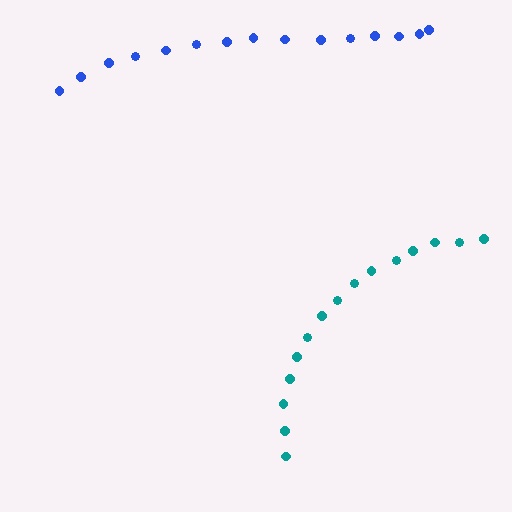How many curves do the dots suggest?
There are 2 distinct paths.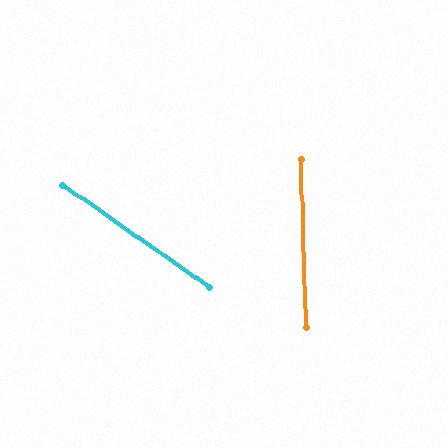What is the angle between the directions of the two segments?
Approximately 53 degrees.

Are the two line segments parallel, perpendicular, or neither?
Neither parallel nor perpendicular — they differ by about 53°.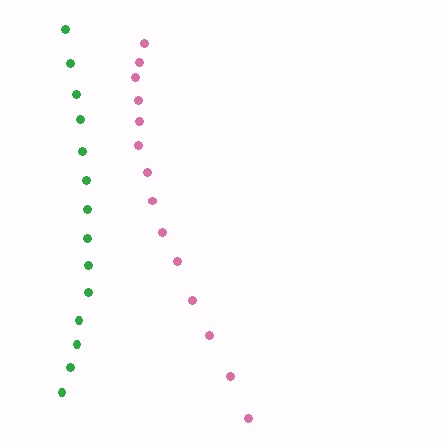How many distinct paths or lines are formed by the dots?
There are 2 distinct paths.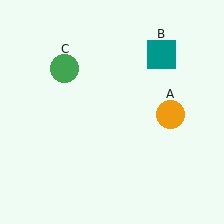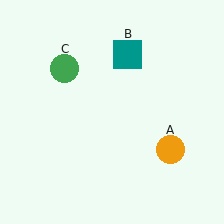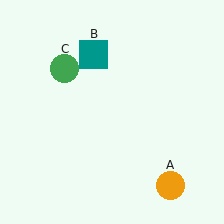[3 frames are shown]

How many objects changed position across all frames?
2 objects changed position: orange circle (object A), teal square (object B).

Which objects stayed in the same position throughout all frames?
Green circle (object C) remained stationary.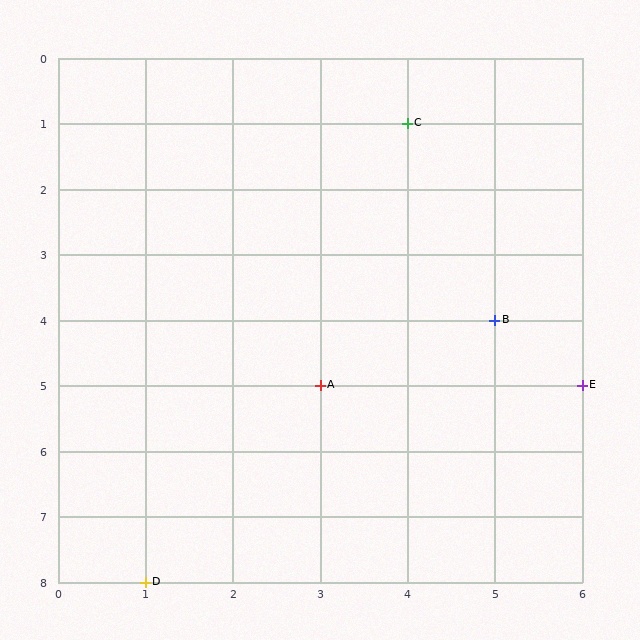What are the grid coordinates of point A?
Point A is at grid coordinates (3, 5).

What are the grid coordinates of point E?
Point E is at grid coordinates (6, 5).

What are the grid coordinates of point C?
Point C is at grid coordinates (4, 1).